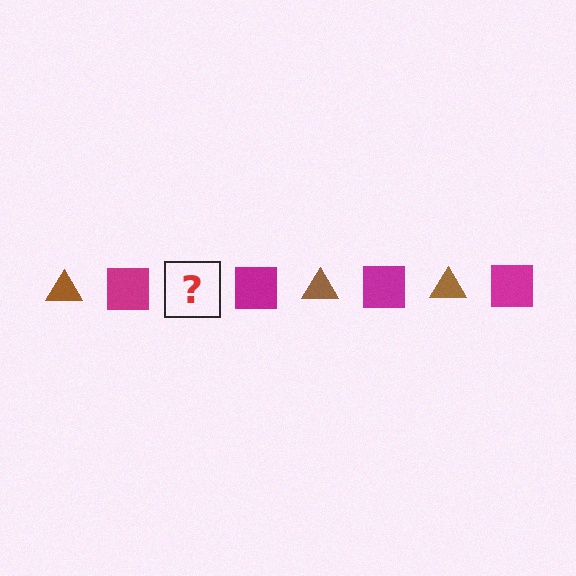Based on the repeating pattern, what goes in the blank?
The blank should be a brown triangle.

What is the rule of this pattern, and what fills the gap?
The rule is that the pattern alternates between brown triangle and magenta square. The gap should be filled with a brown triangle.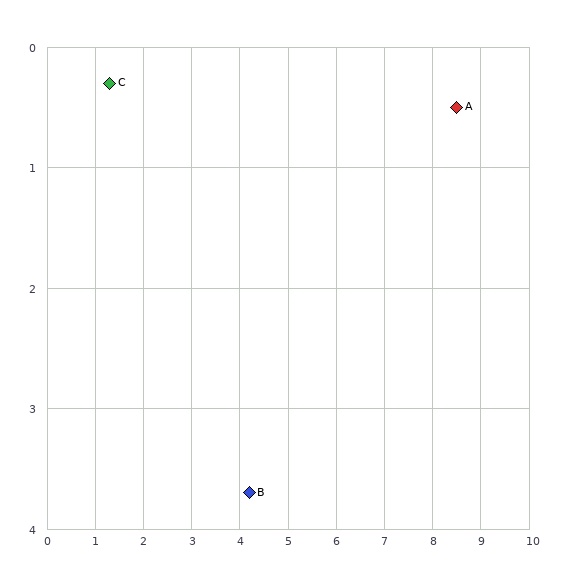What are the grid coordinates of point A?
Point A is at approximately (8.5, 0.5).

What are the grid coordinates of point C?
Point C is at approximately (1.3, 0.3).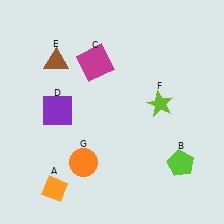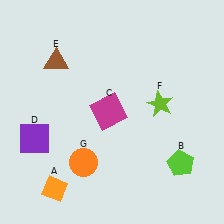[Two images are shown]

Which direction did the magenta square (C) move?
The magenta square (C) moved down.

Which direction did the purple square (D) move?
The purple square (D) moved down.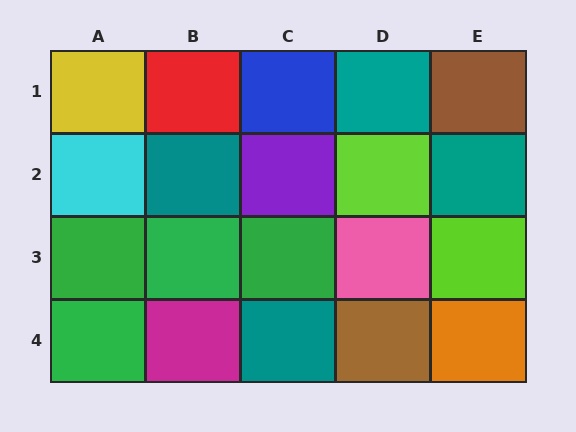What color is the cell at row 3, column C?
Green.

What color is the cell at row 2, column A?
Cyan.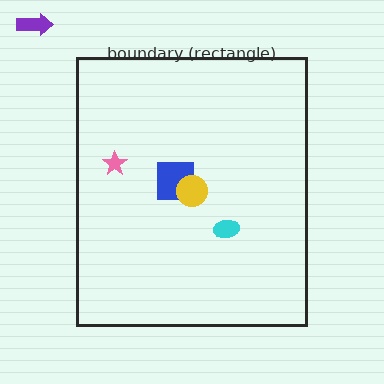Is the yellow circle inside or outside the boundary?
Inside.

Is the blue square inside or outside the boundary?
Inside.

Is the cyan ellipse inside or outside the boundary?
Inside.